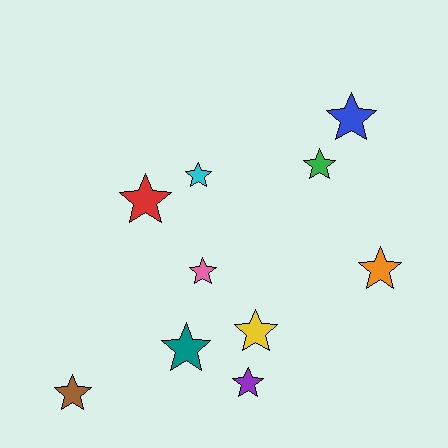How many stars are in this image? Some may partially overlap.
There are 10 stars.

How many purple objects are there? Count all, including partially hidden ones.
There is 1 purple object.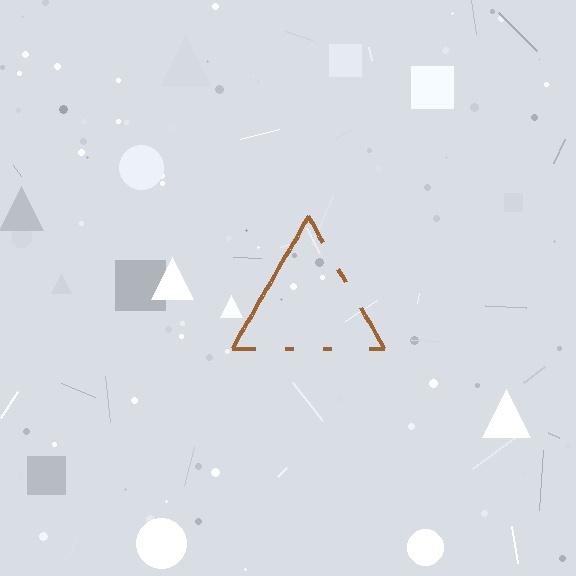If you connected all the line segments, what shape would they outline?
They would outline a triangle.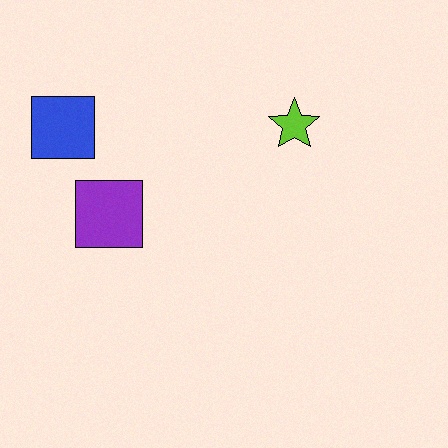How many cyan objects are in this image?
There are no cyan objects.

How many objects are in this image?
There are 3 objects.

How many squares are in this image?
There are 2 squares.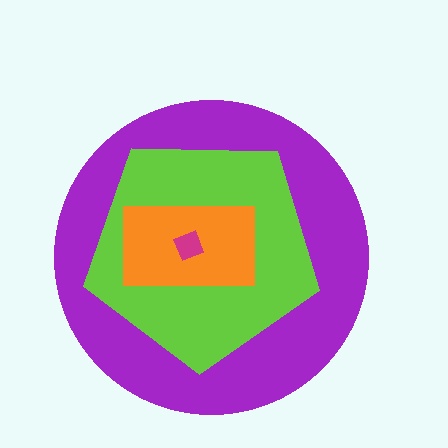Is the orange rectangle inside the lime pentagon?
Yes.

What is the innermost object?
The magenta diamond.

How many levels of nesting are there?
4.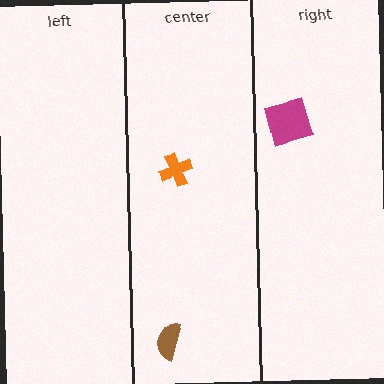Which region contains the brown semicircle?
The center region.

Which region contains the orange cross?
The center region.